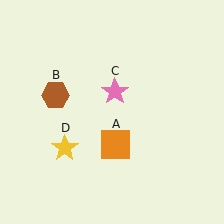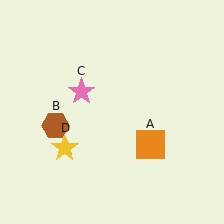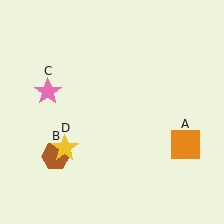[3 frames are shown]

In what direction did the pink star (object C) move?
The pink star (object C) moved left.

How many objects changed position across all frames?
3 objects changed position: orange square (object A), brown hexagon (object B), pink star (object C).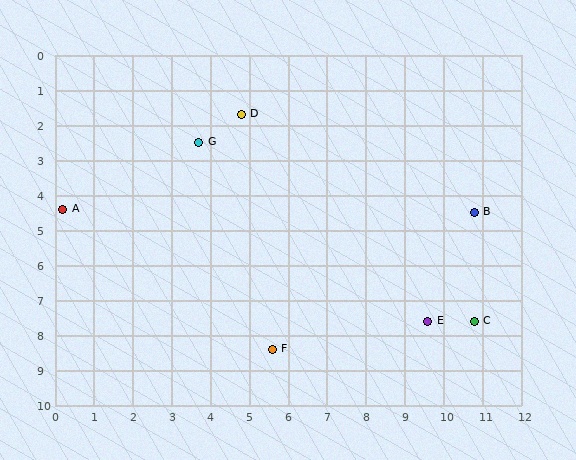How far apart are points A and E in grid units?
Points A and E are about 9.9 grid units apart.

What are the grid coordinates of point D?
Point D is at approximately (4.8, 1.7).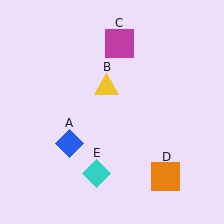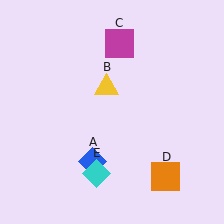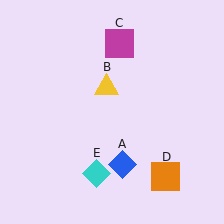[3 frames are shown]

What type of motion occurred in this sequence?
The blue diamond (object A) rotated counterclockwise around the center of the scene.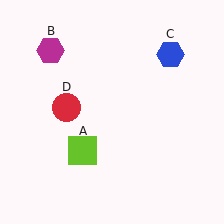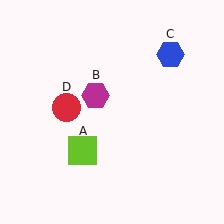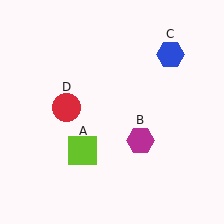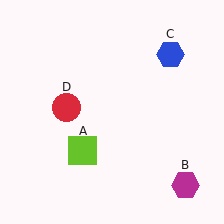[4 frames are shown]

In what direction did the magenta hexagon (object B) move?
The magenta hexagon (object B) moved down and to the right.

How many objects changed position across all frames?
1 object changed position: magenta hexagon (object B).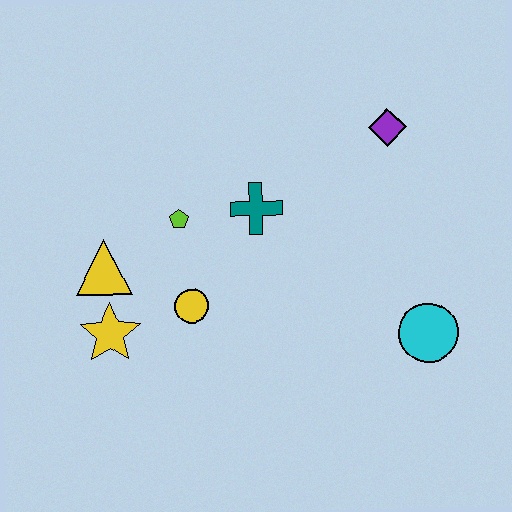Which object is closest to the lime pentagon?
The teal cross is closest to the lime pentagon.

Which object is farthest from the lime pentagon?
The cyan circle is farthest from the lime pentagon.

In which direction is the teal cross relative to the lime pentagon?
The teal cross is to the right of the lime pentagon.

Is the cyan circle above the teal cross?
No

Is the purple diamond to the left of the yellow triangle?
No